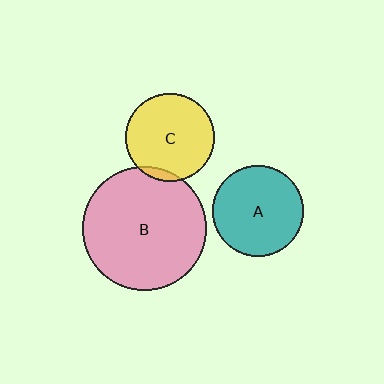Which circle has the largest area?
Circle B (pink).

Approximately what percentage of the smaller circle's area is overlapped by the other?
Approximately 5%.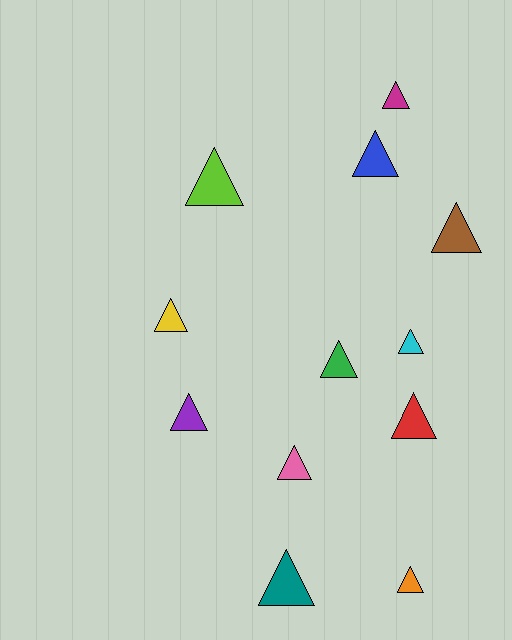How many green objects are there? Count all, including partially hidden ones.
There is 1 green object.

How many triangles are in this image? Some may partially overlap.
There are 12 triangles.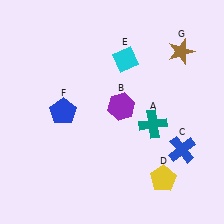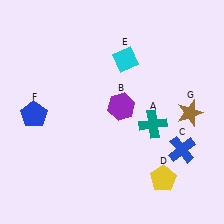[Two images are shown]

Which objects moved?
The objects that moved are: the blue pentagon (F), the brown star (G).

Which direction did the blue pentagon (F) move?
The blue pentagon (F) moved left.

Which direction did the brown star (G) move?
The brown star (G) moved down.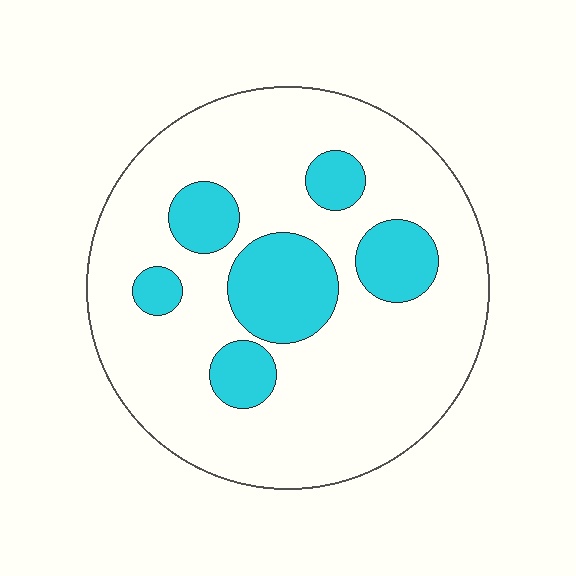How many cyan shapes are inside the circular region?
6.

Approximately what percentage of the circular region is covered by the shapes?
Approximately 20%.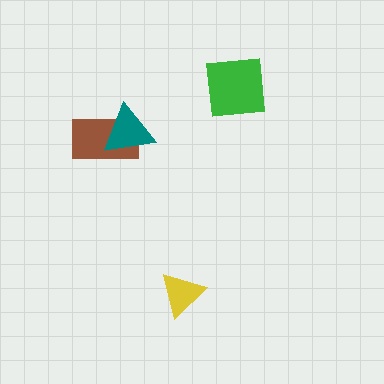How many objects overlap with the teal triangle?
1 object overlaps with the teal triangle.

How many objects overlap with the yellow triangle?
0 objects overlap with the yellow triangle.